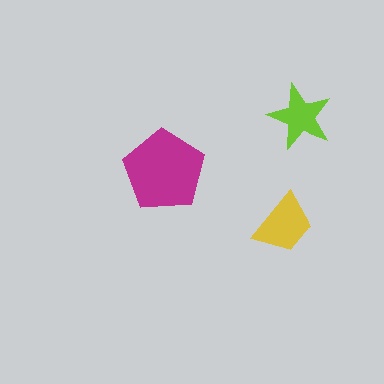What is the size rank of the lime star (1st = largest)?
3rd.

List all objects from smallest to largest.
The lime star, the yellow trapezoid, the magenta pentagon.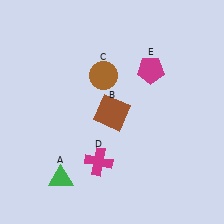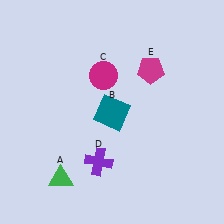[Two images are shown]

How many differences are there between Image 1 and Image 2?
There are 3 differences between the two images.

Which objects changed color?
B changed from brown to teal. C changed from brown to magenta. D changed from magenta to purple.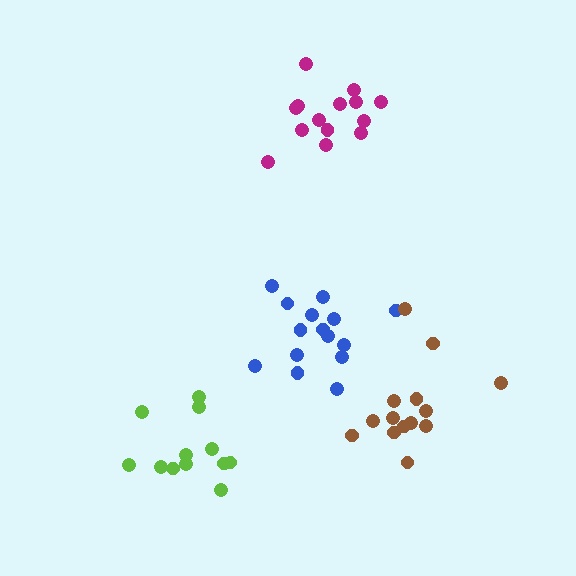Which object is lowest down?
The lime cluster is bottommost.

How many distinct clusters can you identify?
There are 4 distinct clusters.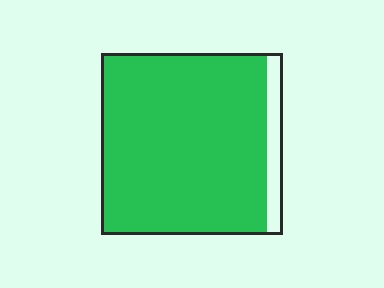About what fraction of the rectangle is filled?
About nine tenths (9/10).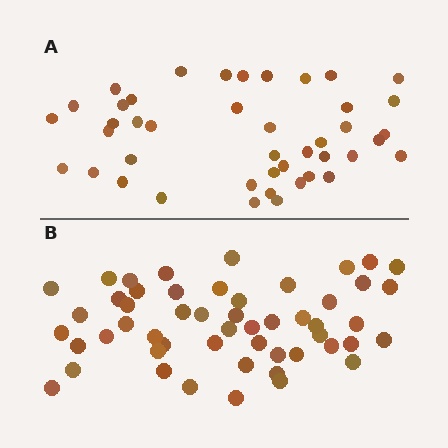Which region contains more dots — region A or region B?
Region B (the bottom region) has more dots.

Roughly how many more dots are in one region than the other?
Region B has roughly 8 or so more dots than region A.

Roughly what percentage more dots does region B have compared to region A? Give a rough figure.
About 20% more.